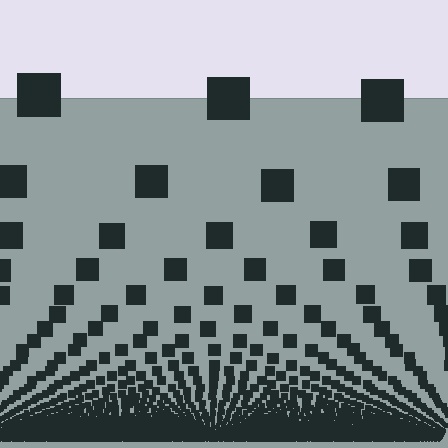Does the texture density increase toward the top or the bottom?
Density increases toward the bottom.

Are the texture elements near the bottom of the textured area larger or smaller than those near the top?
Smaller. The gradient is inverted — elements near the bottom are smaller and denser.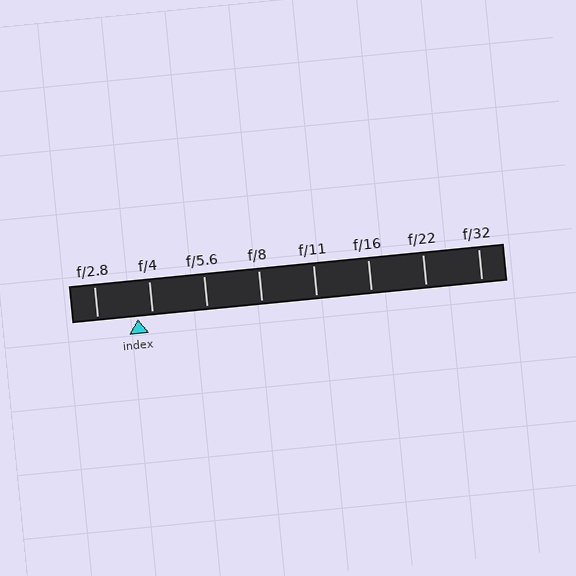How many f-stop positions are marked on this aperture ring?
There are 8 f-stop positions marked.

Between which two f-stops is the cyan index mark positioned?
The index mark is between f/2.8 and f/4.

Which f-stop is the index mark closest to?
The index mark is closest to f/4.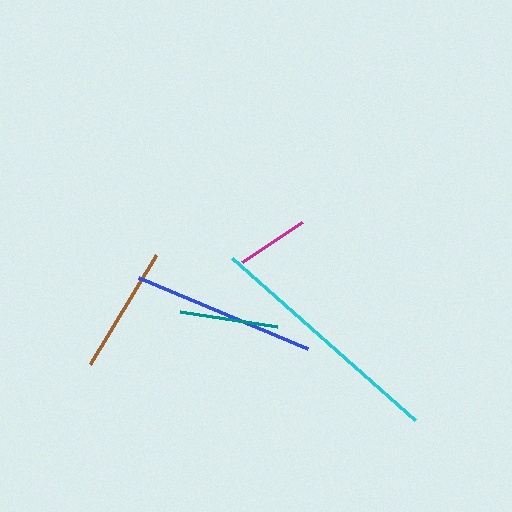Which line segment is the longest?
The cyan line is the longest at approximately 244 pixels.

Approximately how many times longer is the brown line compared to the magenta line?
The brown line is approximately 1.8 times the length of the magenta line.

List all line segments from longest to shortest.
From longest to shortest: cyan, blue, brown, teal, magenta.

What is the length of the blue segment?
The blue segment is approximately 184 pixels long.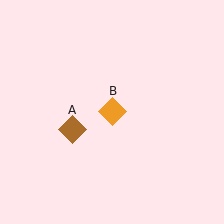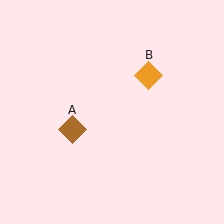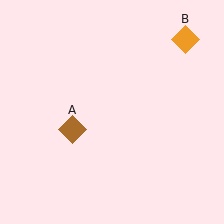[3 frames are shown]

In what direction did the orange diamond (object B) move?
The orange diamond (object B) moved up and to the right.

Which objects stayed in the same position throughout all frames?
Brown diamond (object A) remained stationary.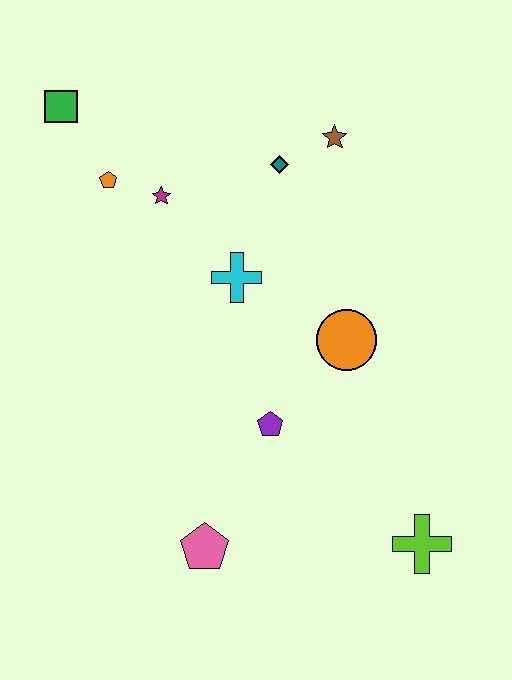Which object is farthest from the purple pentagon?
The green square is farthest from the purple pentagon.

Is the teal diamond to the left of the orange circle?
Yes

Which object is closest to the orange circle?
The purple pentagon is closest to the orange circle.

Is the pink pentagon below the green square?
Yes